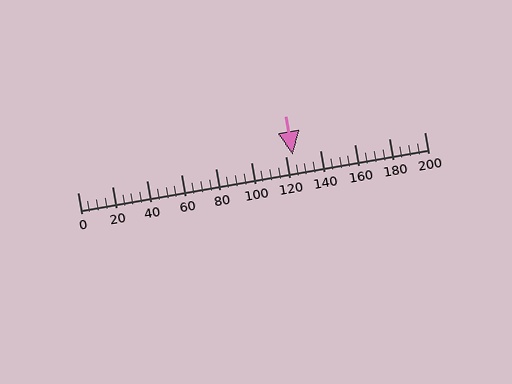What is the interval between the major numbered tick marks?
The major tick marks are spaced 20 units apart.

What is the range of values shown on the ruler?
The ruler shows values from 0 to 200.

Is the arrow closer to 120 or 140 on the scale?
The arrow is closer to 120.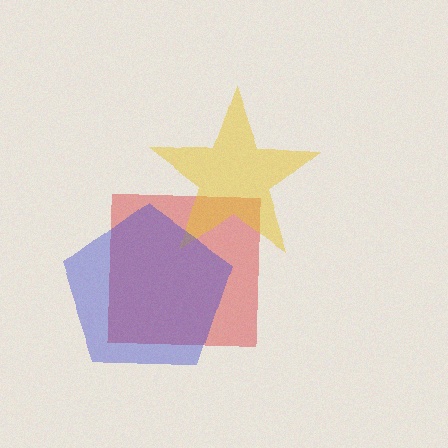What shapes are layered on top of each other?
The layered shapes are: a red square, a yellow star, a blue pentagon.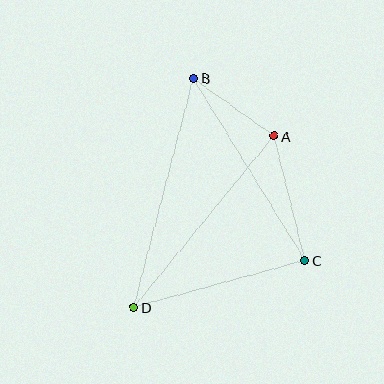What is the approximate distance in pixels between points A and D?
The distance between A and D is approximately 222 pixels.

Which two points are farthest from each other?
Points B and D are farthest from each other.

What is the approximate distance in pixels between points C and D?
The distance between C and D is approximately 178 pixels.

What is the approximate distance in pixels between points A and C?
The distance between A and C is approximately 128 pixels.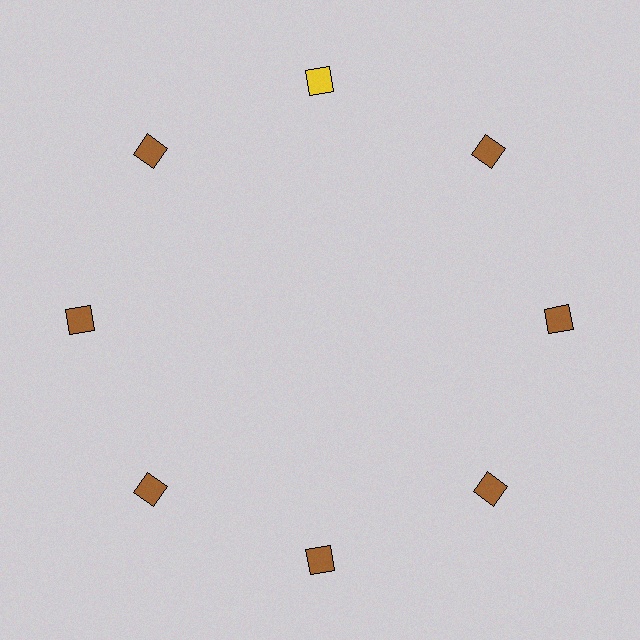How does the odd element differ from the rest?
It has a different color: yellow instead of brown.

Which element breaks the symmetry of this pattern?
The yellow square at roughly the 12 o'clock position breaks the symmetry. All other shapes are brown squares.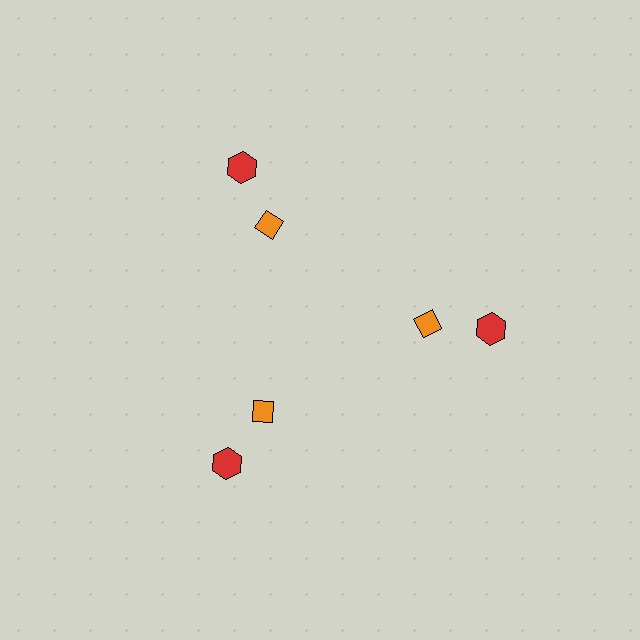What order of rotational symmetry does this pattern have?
This pattern has 3-fold rotational symmetry.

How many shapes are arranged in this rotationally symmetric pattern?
There are 6 shapes, arranged in 3 groups of 2.